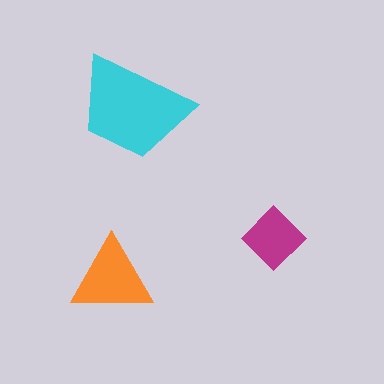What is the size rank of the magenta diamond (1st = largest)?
3rd.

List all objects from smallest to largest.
The magenta diamond, the orange triangle, the cyan trapezoid.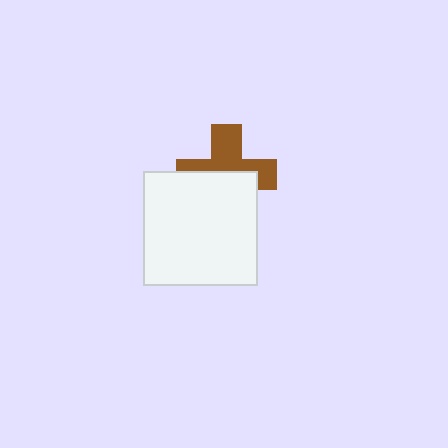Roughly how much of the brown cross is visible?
About half of it is visible (roughly 51%).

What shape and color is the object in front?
The object in front is a white square.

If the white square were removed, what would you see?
You would see the complete brown cross.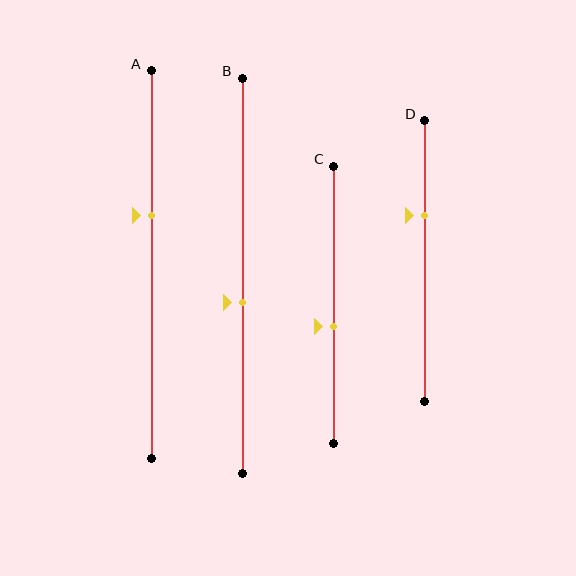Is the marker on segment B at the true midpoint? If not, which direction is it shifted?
No, the marker on segment B is shifted downward by about 7% of the segment length.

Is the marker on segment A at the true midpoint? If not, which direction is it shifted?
No, the marker on segment A is shifted upward by about 13% of the segment length.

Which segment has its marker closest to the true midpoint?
Segment B has its marker closest to the true midpoint.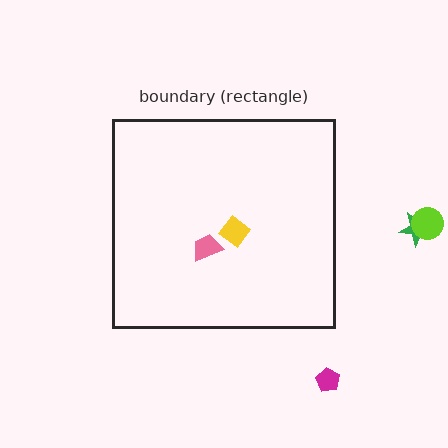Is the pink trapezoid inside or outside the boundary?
Inside.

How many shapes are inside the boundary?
2 inside, 3 outside.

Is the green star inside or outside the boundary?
Outside.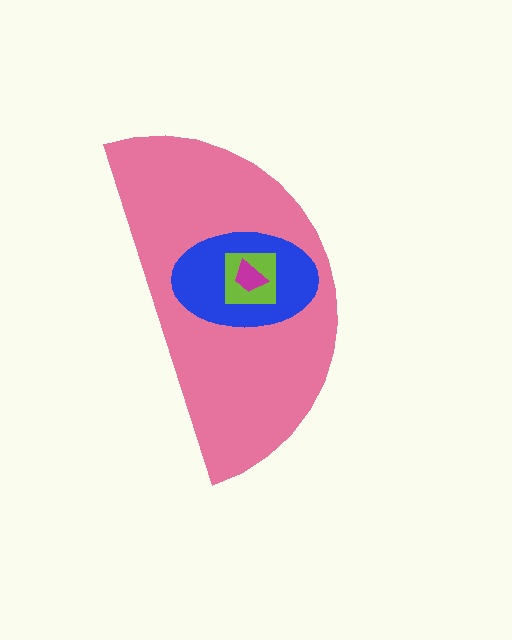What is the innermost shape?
The magenta trapezoid.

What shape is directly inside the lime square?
The magenta trapezoid.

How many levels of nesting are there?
4.